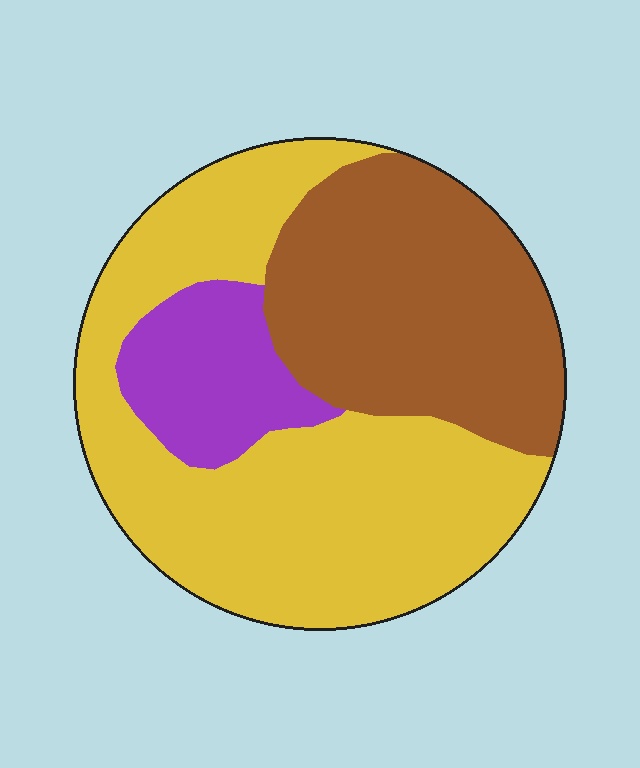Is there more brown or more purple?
Brown.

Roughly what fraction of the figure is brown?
Brown covers roughly 35% of the figure.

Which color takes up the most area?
Yellow, at roughly 50%.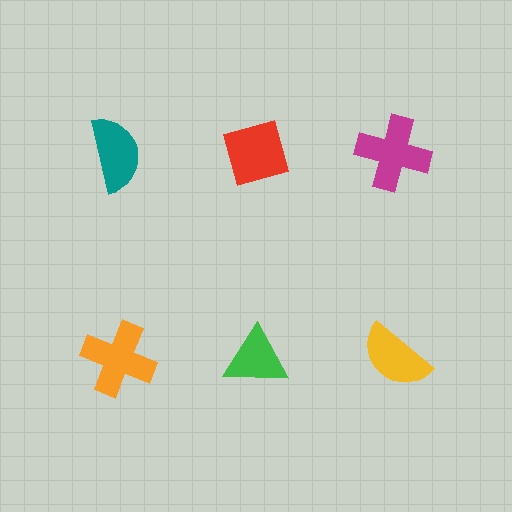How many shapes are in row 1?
3 shapes.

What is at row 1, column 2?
A red diamond.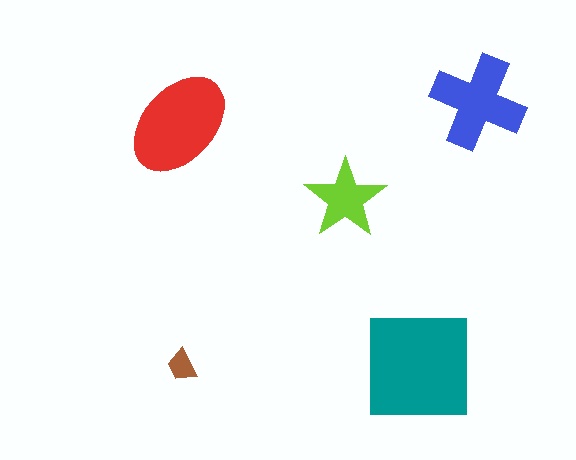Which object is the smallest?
The brown trapezoid.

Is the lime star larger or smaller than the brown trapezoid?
Larger.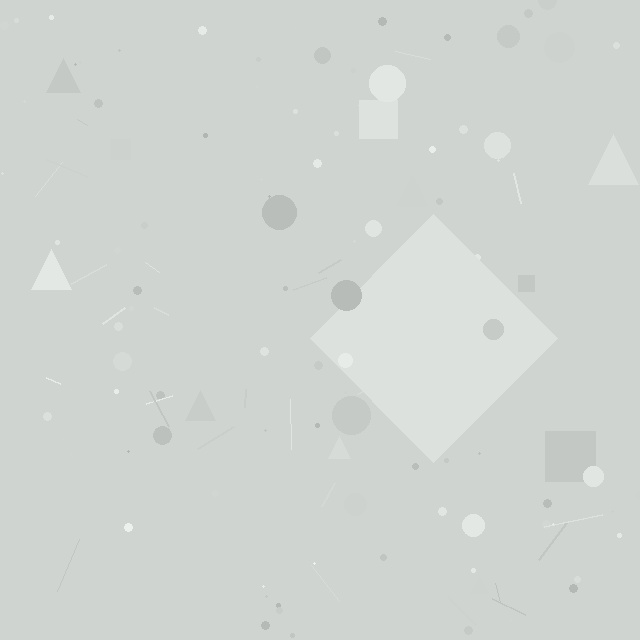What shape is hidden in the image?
A diamond is hidden in the image.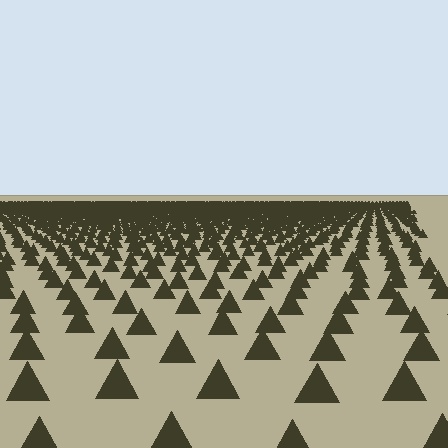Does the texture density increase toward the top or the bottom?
Density increases toward the top.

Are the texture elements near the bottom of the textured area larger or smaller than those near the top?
Larger. Near the bottom, elements are closer to the viewer and appear at a bigger on-screen size.